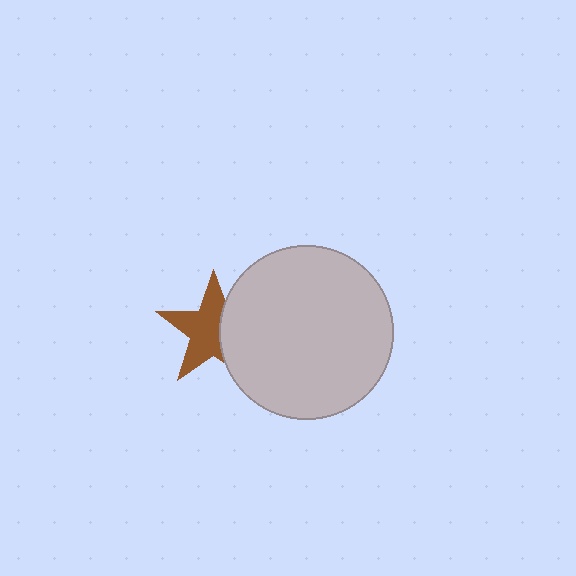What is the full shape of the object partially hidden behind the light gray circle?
The partially hidden object is a brown star.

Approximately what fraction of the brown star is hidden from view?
Roughly 38% of the brown star is hidden behind the light gray circle.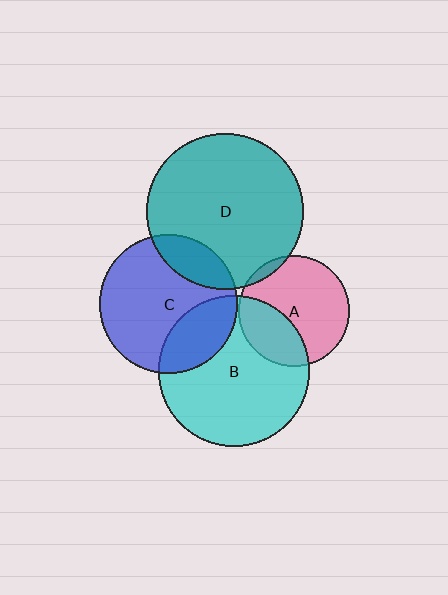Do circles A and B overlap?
Yes.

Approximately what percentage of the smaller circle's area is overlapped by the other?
Approximately 30%.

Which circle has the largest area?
Circle D (teal).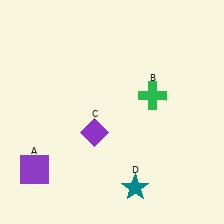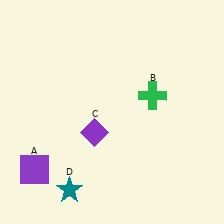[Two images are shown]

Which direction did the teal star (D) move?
The teal star (D) moved left.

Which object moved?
The teal star (D) moved left.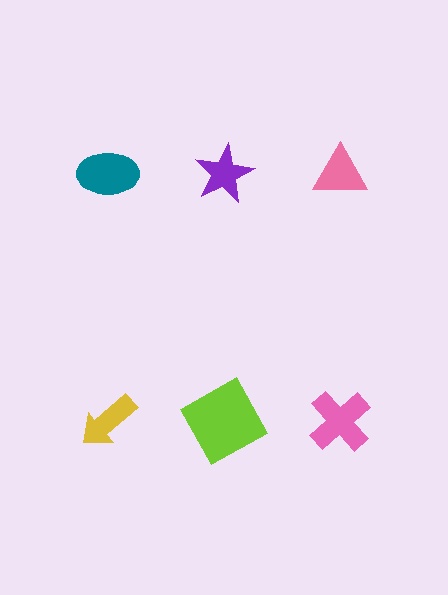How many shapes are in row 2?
3 shapes.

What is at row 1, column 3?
A pink triangle.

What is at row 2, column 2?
A lime square.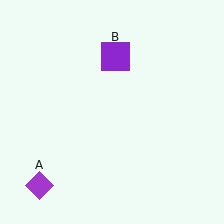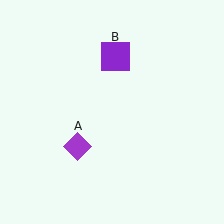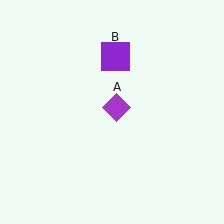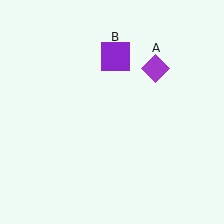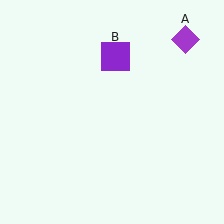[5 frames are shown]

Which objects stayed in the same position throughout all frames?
Purple square (object B) remained stationary.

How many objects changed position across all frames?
1 object changed position: purple diamond (object A).